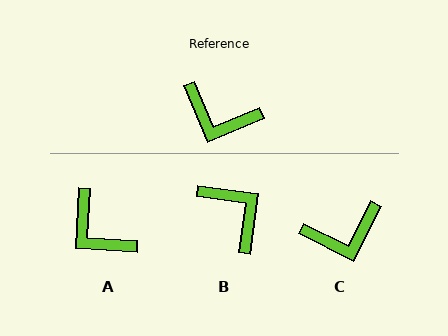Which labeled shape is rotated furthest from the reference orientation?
B, about 149 degrees away.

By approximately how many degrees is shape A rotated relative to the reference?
Approximately 26 degrees clockwise.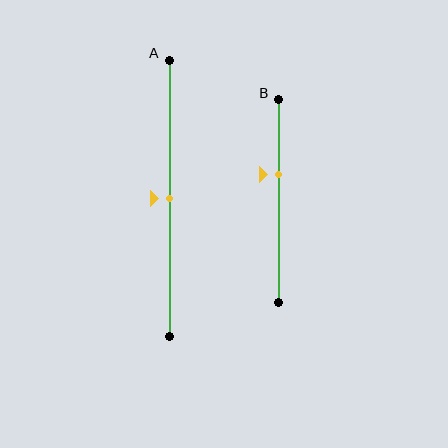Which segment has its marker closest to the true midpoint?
Segment A has its marker closest to the true midpoint.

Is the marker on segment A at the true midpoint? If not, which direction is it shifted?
Yes, the marker on segment A is at the true midpoint.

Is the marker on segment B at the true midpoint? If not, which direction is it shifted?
No, the marker on segment B is shifted upward by about 13% of the segment length.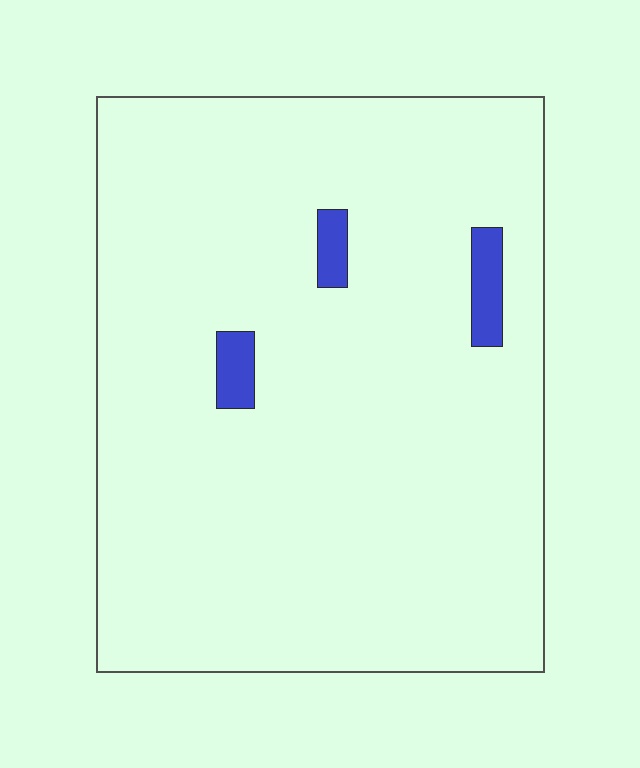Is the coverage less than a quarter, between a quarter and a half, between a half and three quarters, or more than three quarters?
Less than a quarter.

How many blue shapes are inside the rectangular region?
3.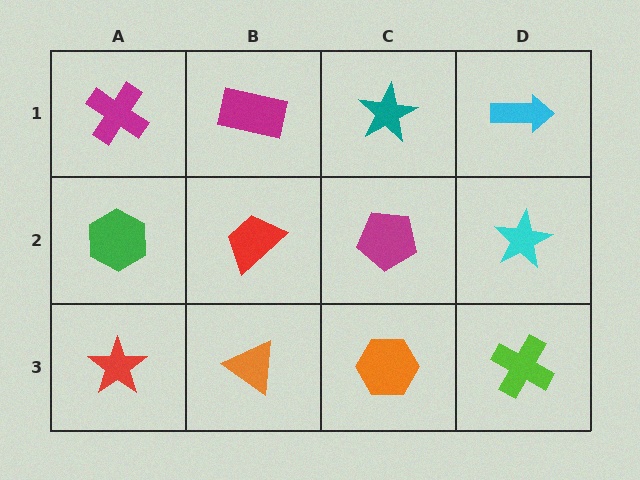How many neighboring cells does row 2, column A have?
3.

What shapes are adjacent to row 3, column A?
A green hexagon (row 2, column A), an orange triangle (row 3, column B).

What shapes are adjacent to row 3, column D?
A cyan star (row 2, column D), an orange hexagon (row 3, column C).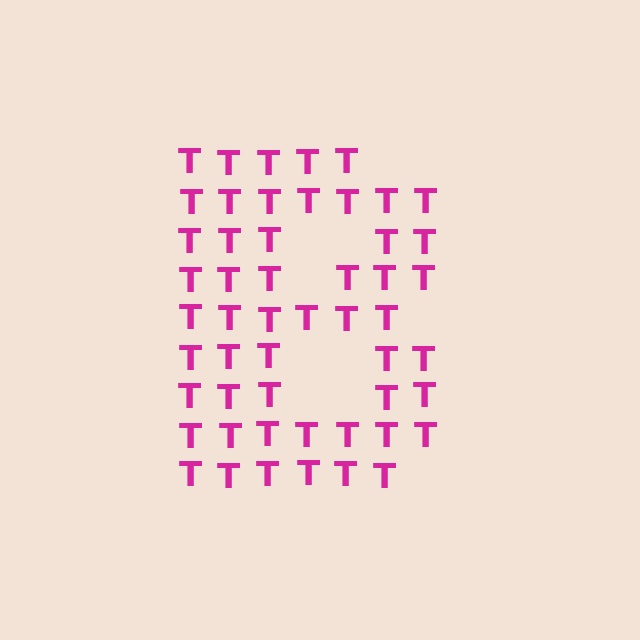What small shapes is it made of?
It is made of small letter T's.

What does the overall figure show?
The overall figure shows the letter B.